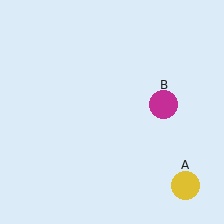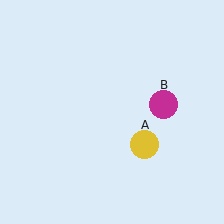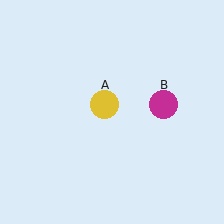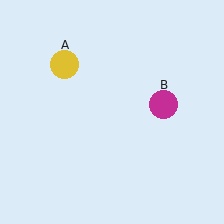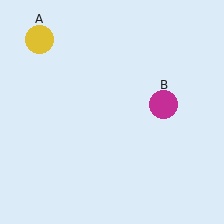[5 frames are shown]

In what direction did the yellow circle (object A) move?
The yellow circle (object A) moved up and to the left.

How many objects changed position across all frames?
1 object changed position: yellow circle (object A).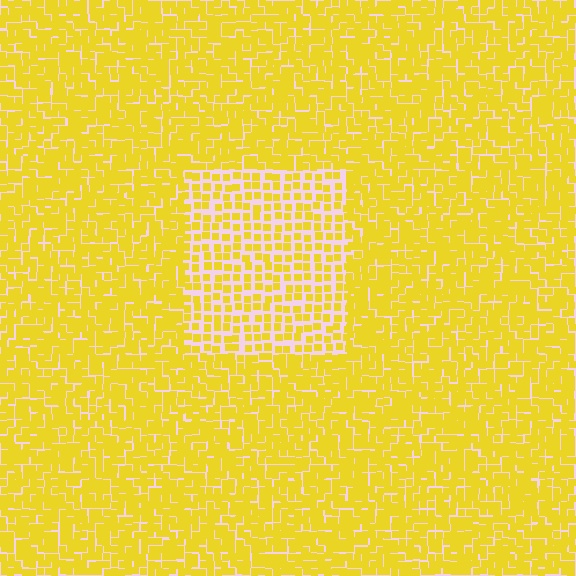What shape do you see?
I see a rectangle.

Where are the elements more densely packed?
The elements are more densely packed outside the rectangle boundary.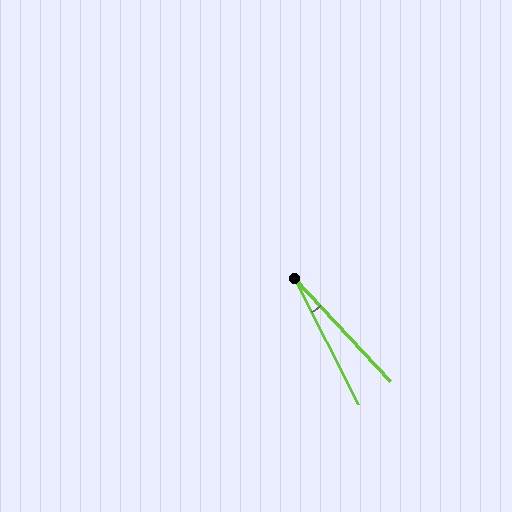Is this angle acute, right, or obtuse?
It is acute.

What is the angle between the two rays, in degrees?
Approximately 16 degrees.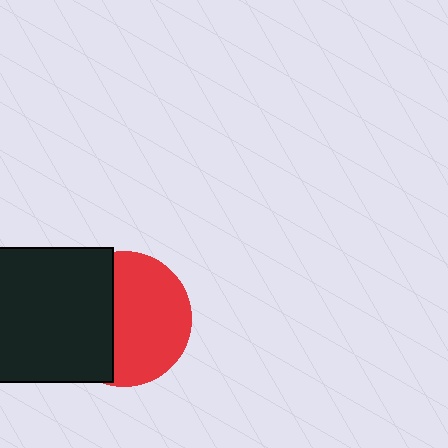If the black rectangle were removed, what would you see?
You would see the complete red circle.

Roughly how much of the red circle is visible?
About half of it is visible (roughly 60%).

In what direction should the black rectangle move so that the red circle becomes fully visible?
The black rectangle should move left. That is the shortest direction to clear the overlap and leave the red circle fully visible.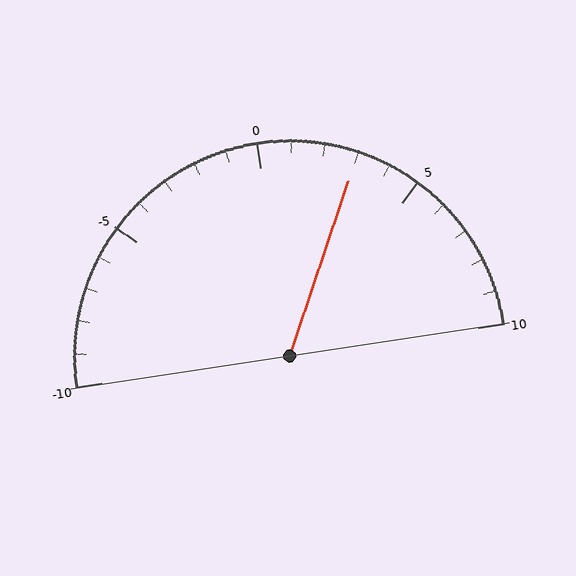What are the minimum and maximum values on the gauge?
The gauge ranges from -10 to 10.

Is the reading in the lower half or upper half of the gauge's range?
The reading is in the upper half of the range (-10 to 10).